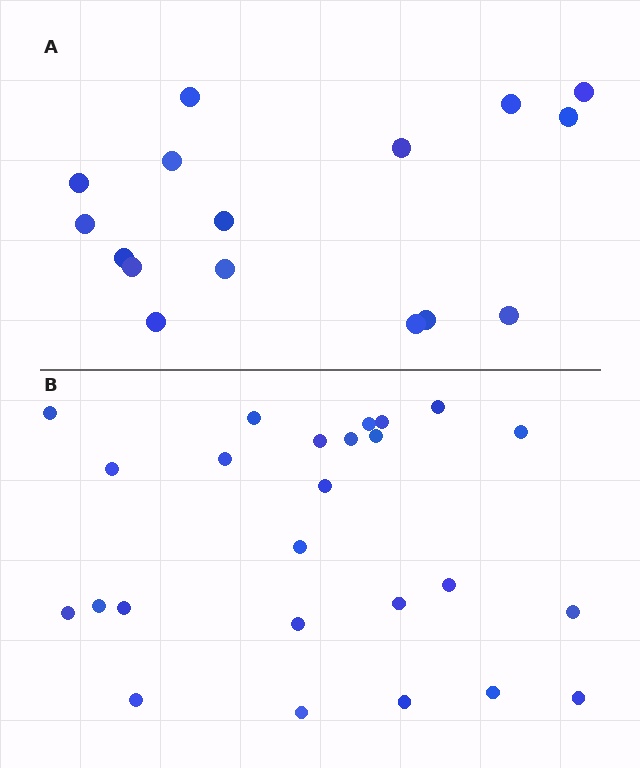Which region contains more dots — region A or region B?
Region B (the bottom region) has more dots.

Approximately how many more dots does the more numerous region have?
Region B has roughly 8 or so more dots than region A.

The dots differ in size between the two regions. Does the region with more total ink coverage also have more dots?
No. Region A has more total ink coverage because its dots are larger, but region B actually contains more individual dots. Total area can be misleading — the number of items is what matters here.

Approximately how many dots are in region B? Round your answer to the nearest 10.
About 20 dots. (The exact count is 25, which rounds to 20.)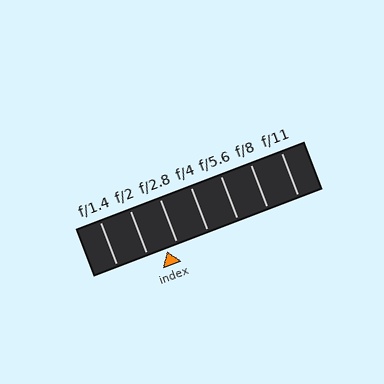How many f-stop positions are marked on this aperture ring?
There are 7 f-stop positions marked.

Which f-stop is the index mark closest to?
The index mark is closest to f/2.8.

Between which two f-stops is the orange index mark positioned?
The index mark is between f/2 and f/2.8.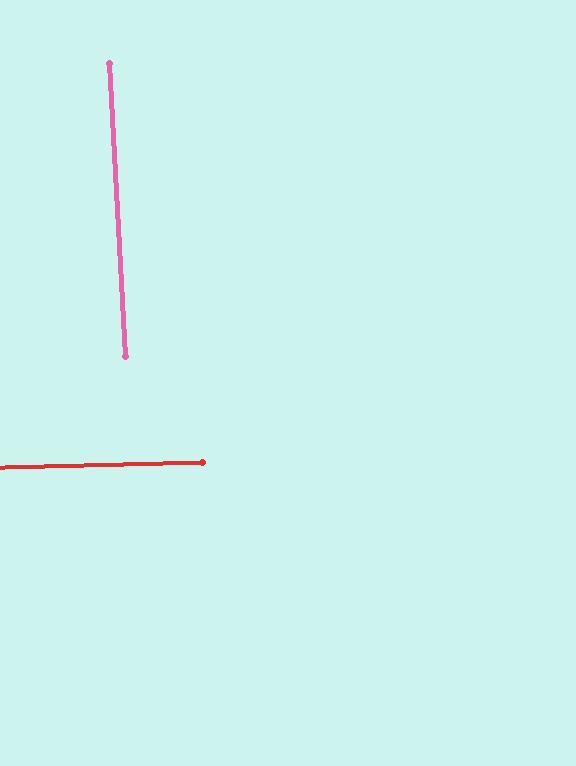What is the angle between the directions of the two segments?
Approximately 89 degrees.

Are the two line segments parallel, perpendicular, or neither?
Perpendicular — they meet at approximately 89°.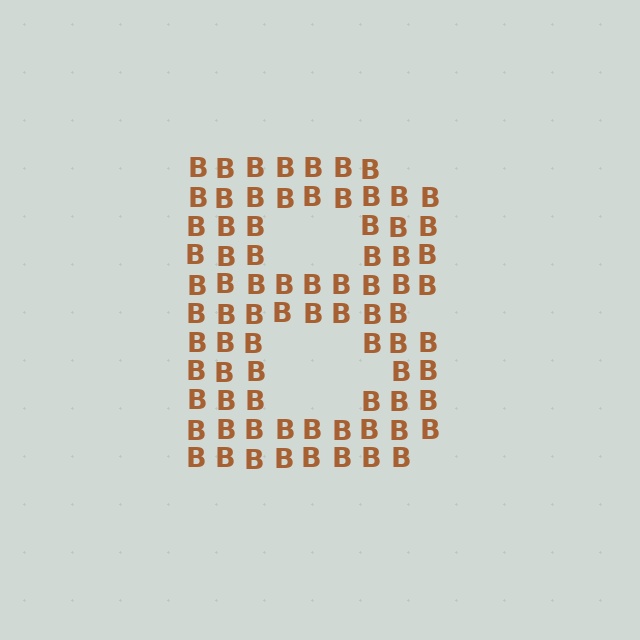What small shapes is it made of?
It is made of small letter B's.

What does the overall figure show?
The overall figure shows the letter B.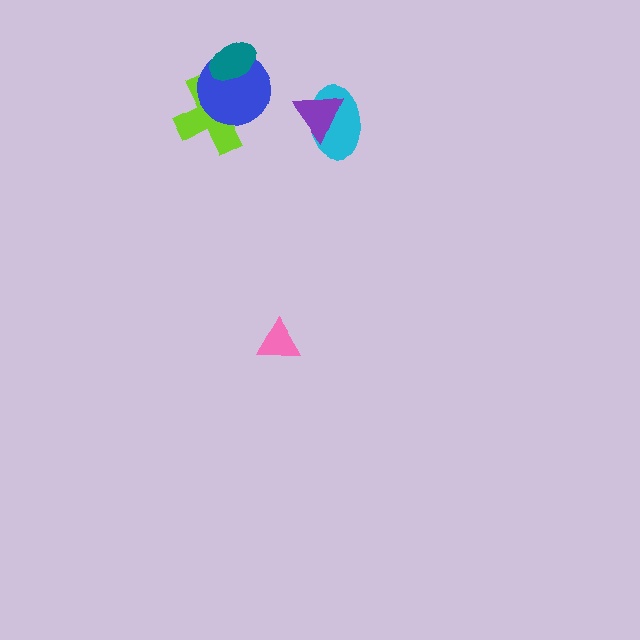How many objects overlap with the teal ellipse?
2 objects overlap with the teal ellipse.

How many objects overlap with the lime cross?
2 objects overlap with the lime cross.